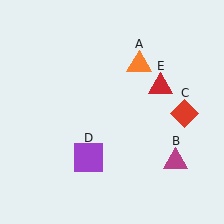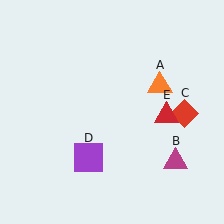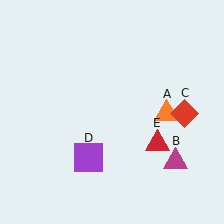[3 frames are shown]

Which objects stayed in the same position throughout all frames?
Magenta triangle (object B) and red diamond (object C) and purple square (object D) remained stationary.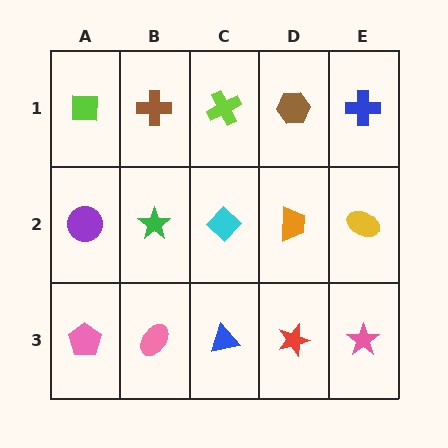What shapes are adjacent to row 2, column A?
A lime square (row 1, column A), a pink pentagon (row 3, column A), a green star (row 2, column B).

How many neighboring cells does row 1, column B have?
3.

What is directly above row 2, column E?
A blue cross.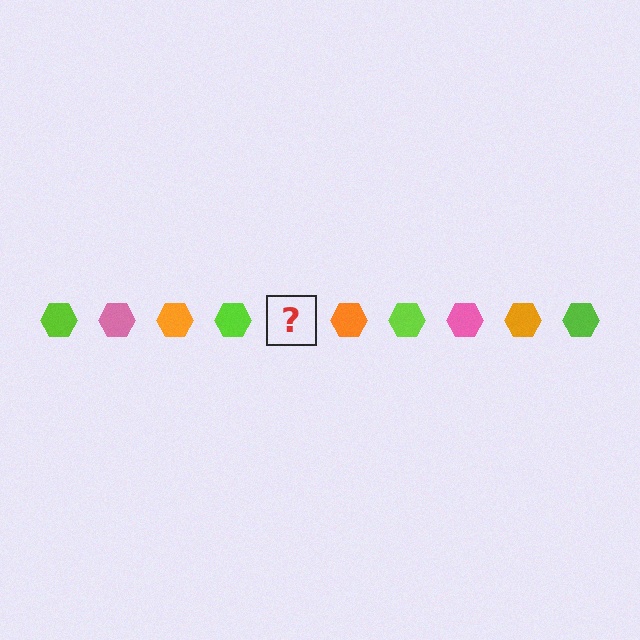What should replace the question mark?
The question mark should be replaced with a pink hexagon.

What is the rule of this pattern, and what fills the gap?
The rule is that the pattern cycles through lime, pink, orange hexagons. The gap should be filled with a pink hexagon.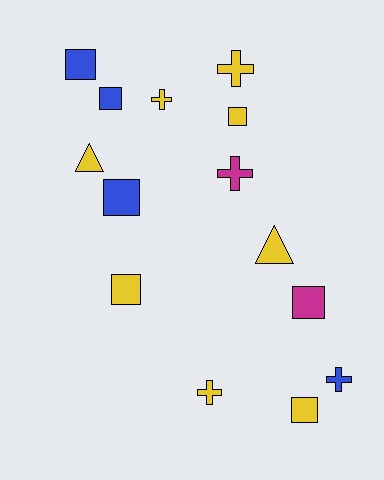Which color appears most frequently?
Yellow, with 8 objects.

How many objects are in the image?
There are 14 objects.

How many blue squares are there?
There are 3 blue squares.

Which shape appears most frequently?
Square, with 7 objects.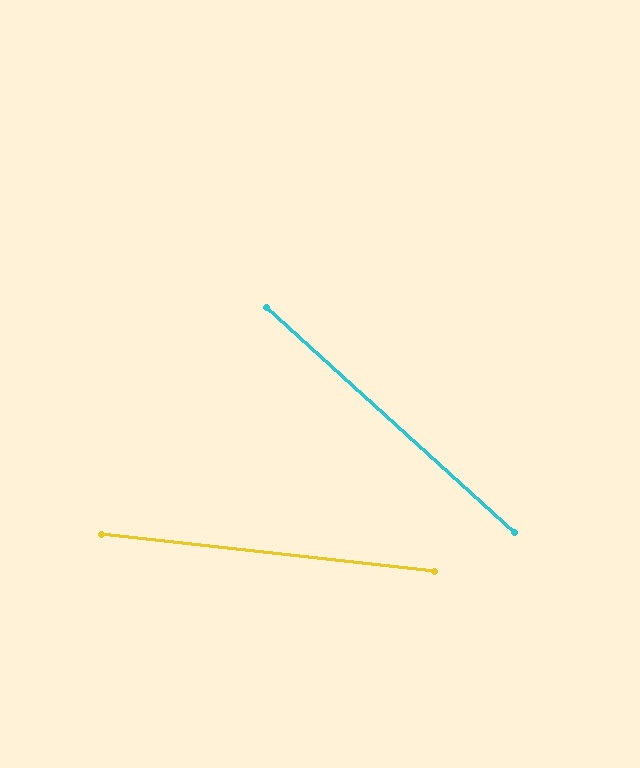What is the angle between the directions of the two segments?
Approximately 36 degrees.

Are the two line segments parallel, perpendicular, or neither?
Neither parallel nor perpendicular — they differ by about 36°.